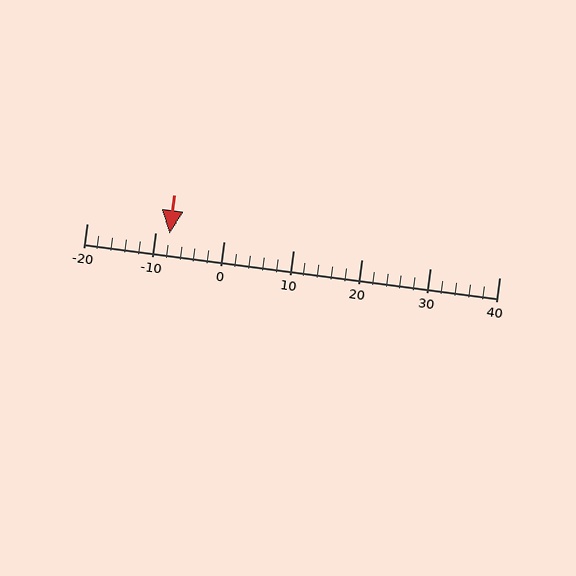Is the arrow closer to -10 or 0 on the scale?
The arrow is closer to -10.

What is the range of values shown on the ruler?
The ruler shows values from -20 to 40.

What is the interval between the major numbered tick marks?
The major tick marks are spaced 10 units apart.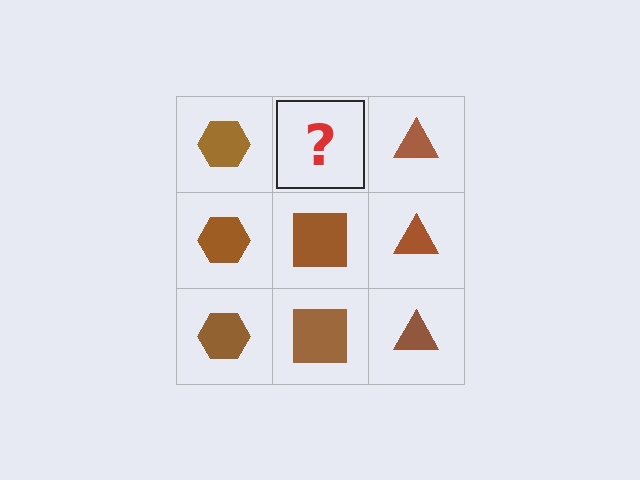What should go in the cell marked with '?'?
The missing cell should contain a brown square.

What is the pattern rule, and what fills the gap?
The rule is that each column has a consistent shape. The gap should be filled with a brown square.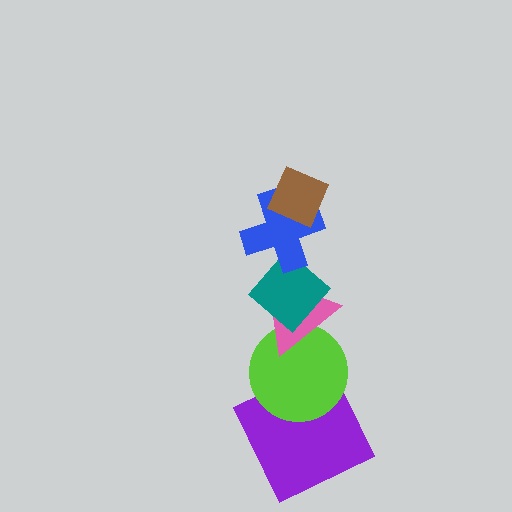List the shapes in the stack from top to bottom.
From top to bottom: the brown diamond, the blue cross, the teal diamond, the pink triangle, the lime circle, the purple square.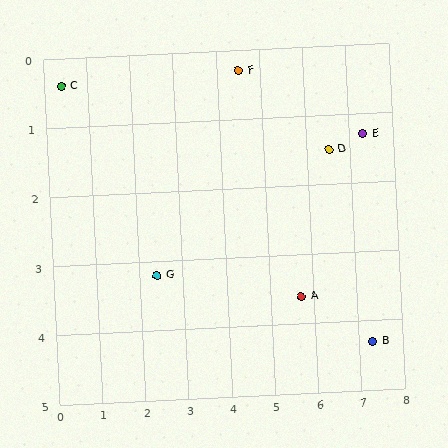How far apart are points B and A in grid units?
Points B and A are about 1.7 grid units apart.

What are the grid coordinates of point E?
Point E is at approximately (7.3, 1.3).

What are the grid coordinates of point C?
Point C is at approximately (0.4, 0.4).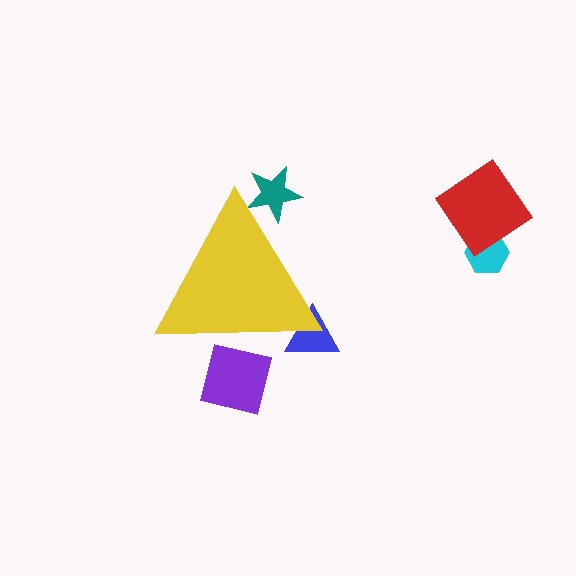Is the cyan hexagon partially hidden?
No, the cyan hexagon is fully visible.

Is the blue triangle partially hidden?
Yes, the blue triangle is partially hidden behind the yellow triangle.